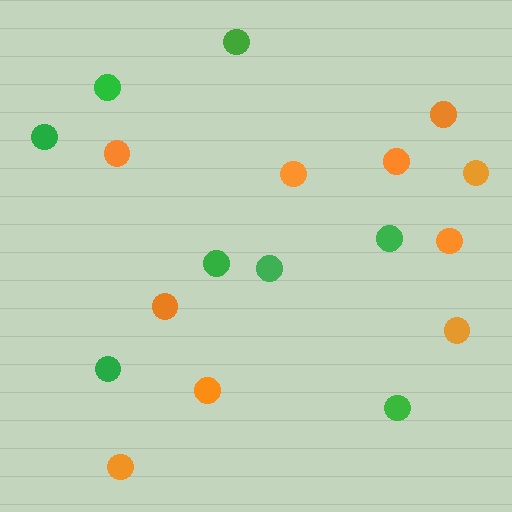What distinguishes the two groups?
There are 2 groups: one group of green circles (8) and one group of orange circles (10).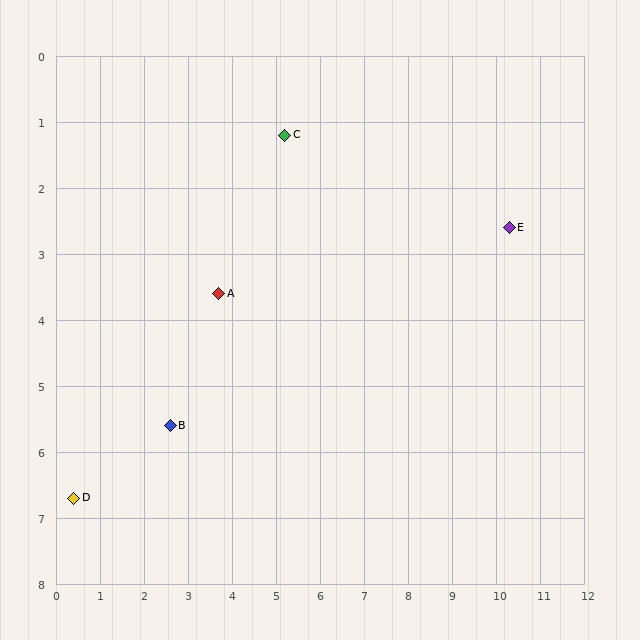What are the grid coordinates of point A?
Point A is at approximately (3.7, 3.6).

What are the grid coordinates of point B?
Point B is at approximately (2.6, 5.6).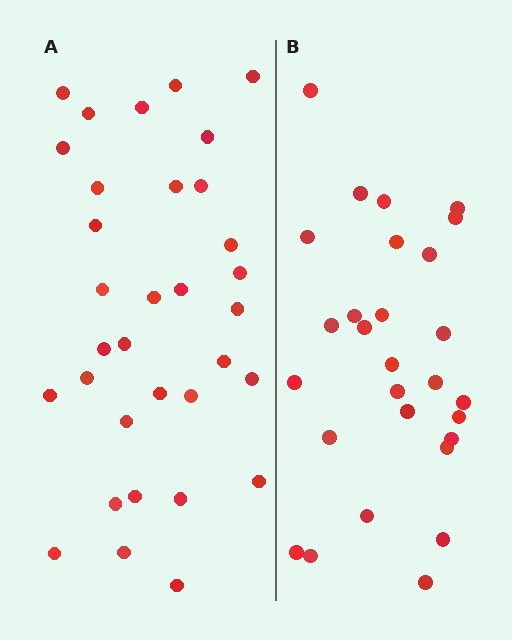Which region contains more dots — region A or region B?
Region A (the left region) has more dots.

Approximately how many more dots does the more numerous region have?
Region A has about 5 more dots than region B.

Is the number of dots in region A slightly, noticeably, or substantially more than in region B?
Region A has only slightly more — the two regions are fairly close. The ratio is roughly 1.2 to 1.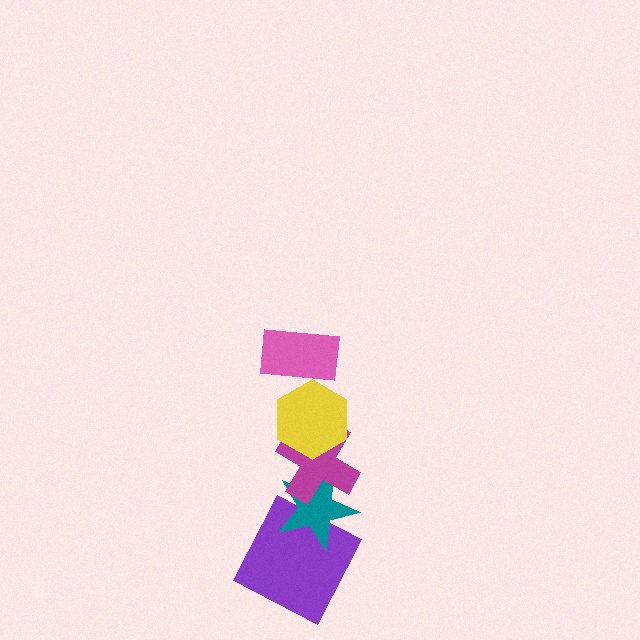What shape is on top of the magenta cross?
The yellow hexagon is on top of the magenta cross.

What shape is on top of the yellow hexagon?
The pink rectangle is on top of the yellow hexagon.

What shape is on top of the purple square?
The teal star is on top of the purple square.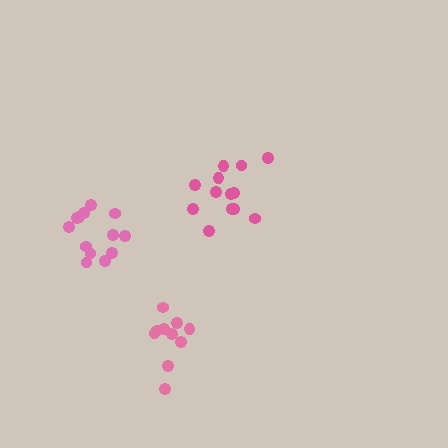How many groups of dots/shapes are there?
There are 3 groups.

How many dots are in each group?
Group 1: 10 dots, Group 2: 13 dots, Group 3: 13 dots (36 total).